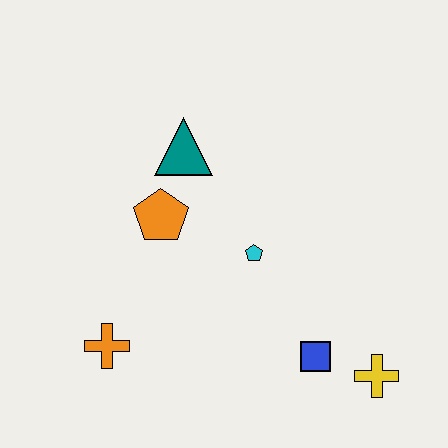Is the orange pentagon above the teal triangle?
No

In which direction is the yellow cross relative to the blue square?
The yellow cross is to the right of the blue square.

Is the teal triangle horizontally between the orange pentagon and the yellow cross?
Yes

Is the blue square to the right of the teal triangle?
Yes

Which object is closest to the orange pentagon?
The teal triangle is closest to the orange pentagon.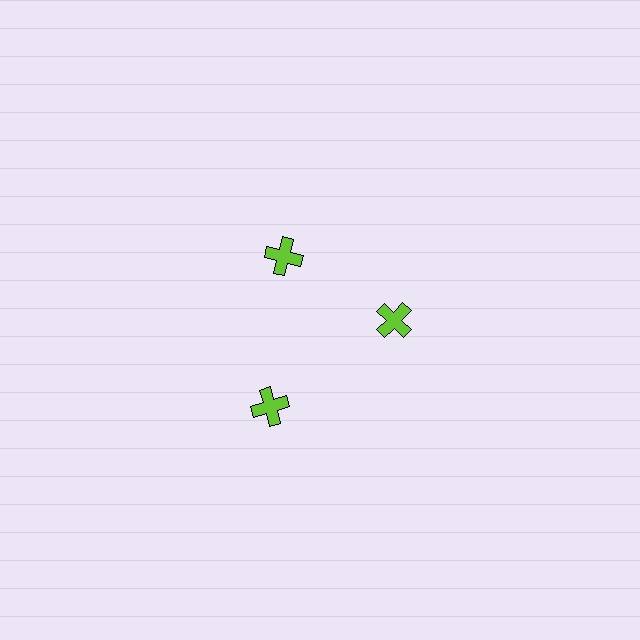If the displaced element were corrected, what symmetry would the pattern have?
It would have 3-fold rotational symmetry — the pattern would map onto itself every 120 degrees.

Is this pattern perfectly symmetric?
No. The 3 lime crosses are arranged in a ring, but one element near the 7 o'clock position is pushed outward from the center, breaking the 3-fold rotational symmetry.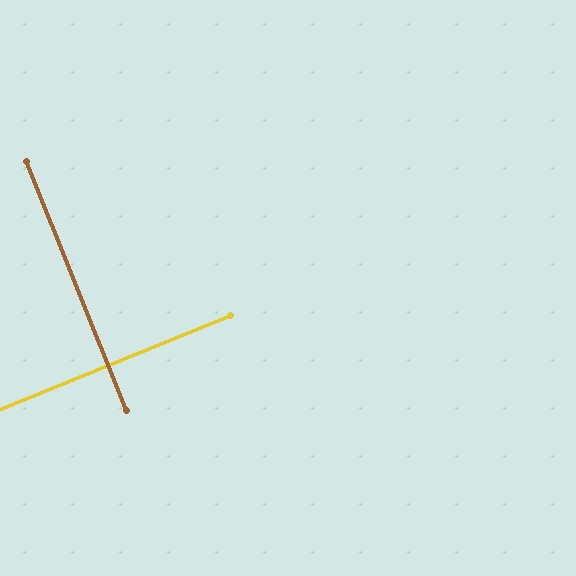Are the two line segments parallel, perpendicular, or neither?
Perpendicular — they meet at approximately 90°.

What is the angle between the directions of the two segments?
Approximately 90 degrees.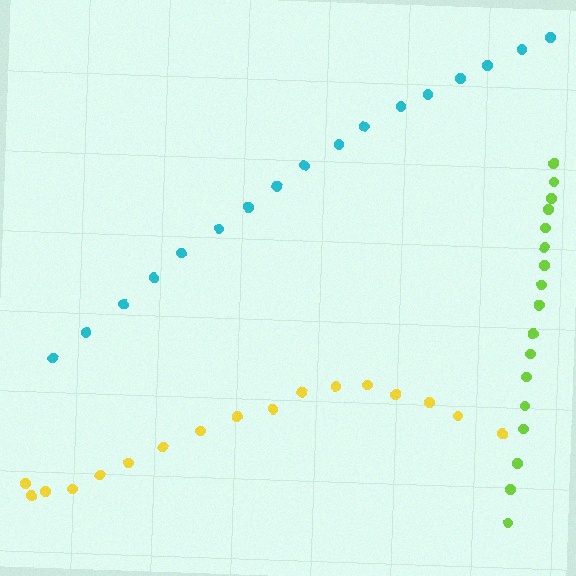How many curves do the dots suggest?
There are 3 distinct paths.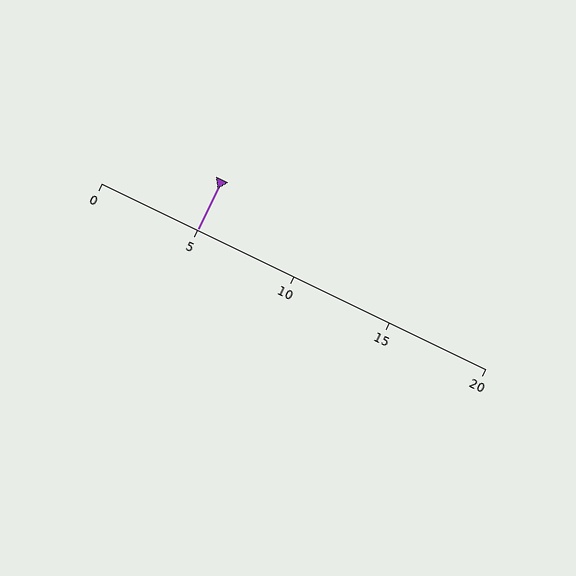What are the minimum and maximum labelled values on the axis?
The axis runs from 0 to 20.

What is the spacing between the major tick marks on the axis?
The major ticks are spaced 5 apart.